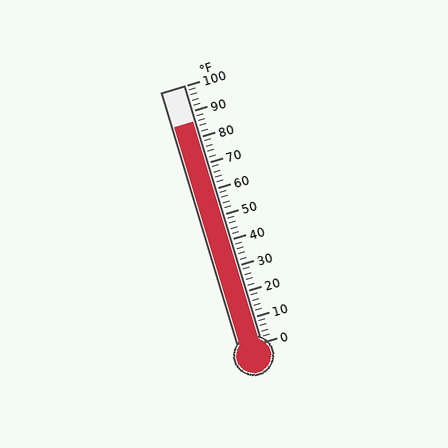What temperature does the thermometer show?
The thermometer shows approximately 86°F.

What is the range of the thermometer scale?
The thermometer scale ranges from 0°F to 100°F.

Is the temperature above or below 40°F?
The temperature is above 40°F.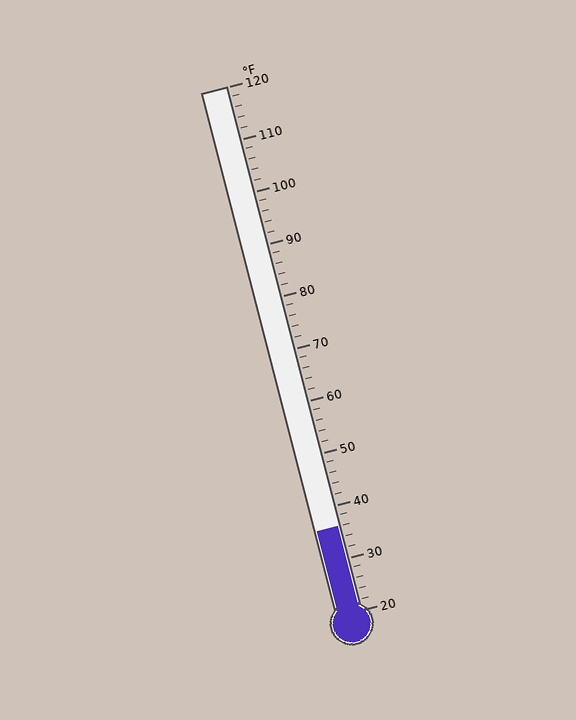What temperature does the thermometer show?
The thermometer shows approximately 36°F.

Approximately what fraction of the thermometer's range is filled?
The thermometer is filled to approximately 15% of its range.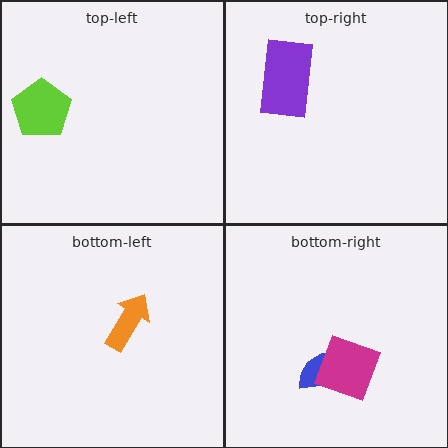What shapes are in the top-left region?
The lime pentagon.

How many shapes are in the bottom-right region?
2.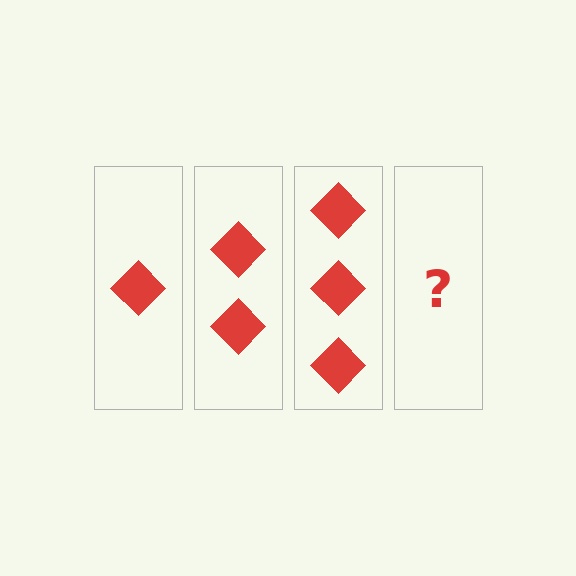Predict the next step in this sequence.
The next step is 4 diamonds.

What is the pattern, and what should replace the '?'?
The pattern is that each step adds one more diamond. The '?' should be 4 diamonds.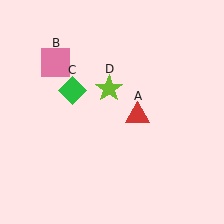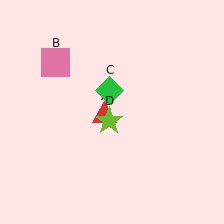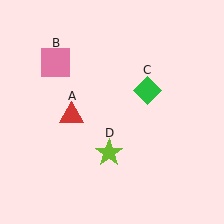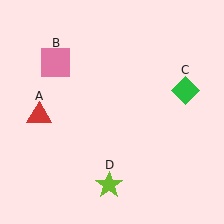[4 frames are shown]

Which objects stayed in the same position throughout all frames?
Pink square (object B) remained stationary.